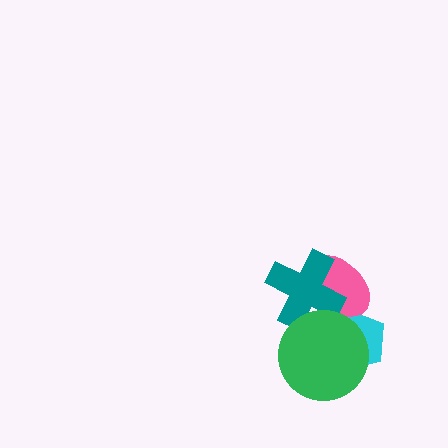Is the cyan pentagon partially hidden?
Yes, it is partially covered by another shape.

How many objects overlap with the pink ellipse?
3 objects overlap with the pink ellipse.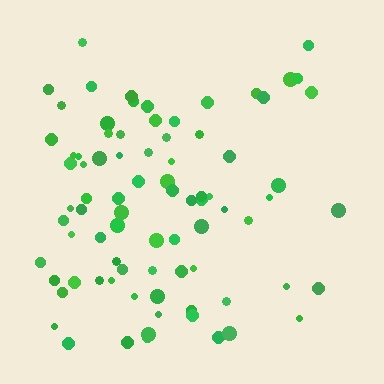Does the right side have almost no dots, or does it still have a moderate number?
Still a moderate number, just noticeably fewer than the left.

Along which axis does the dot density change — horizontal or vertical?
Horizontal.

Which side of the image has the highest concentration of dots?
The left.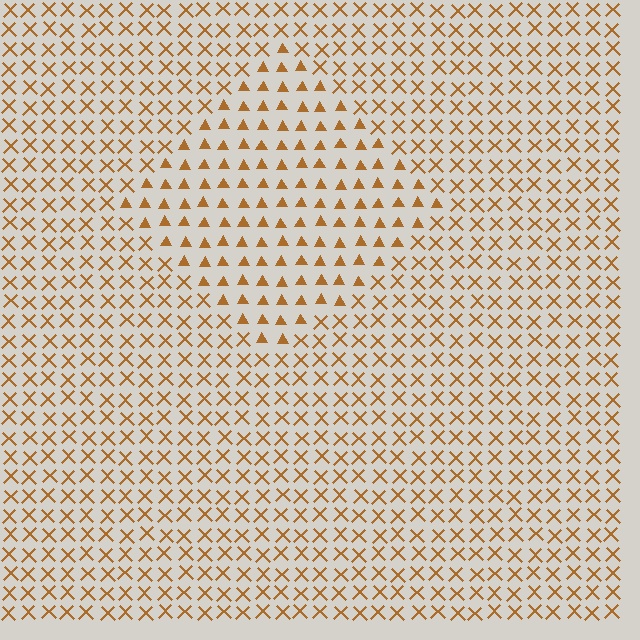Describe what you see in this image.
The image is filled with small brown elements arranged in a uniform grid. A diamond-shaped region contains triangles, while the surrounding area contains X marks. The boundary is defined purely by the change in element shape.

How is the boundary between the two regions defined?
The boundary is defined by a change in element shape: triangles inside vs. X marks outside. All elements share the same color and spacing.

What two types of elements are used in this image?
The image uses triangles inside the diamond region and X marks outside it.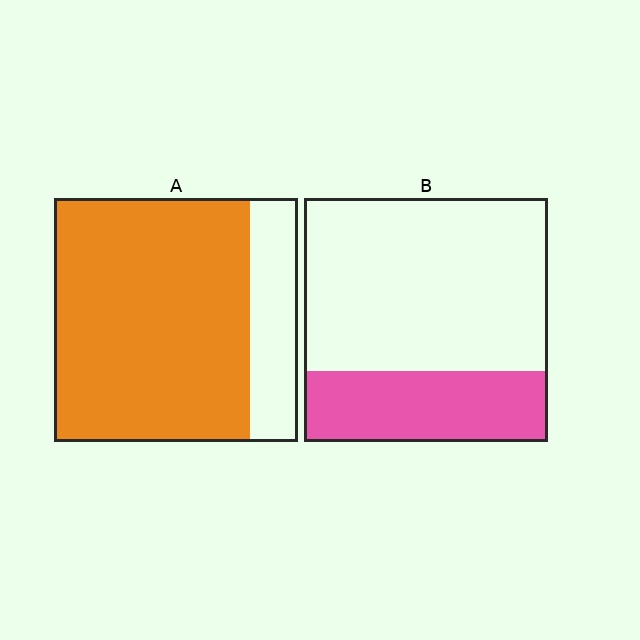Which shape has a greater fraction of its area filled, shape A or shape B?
Shape A.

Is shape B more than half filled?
No.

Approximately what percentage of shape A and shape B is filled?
A is approximately 80% and B is approximately 30%.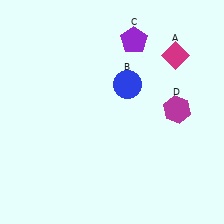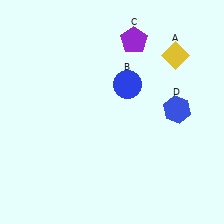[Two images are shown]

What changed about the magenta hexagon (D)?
In Image 1, D is magenta. In Image 2, it changed to blue.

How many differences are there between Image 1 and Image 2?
There are 2 differences between the two images.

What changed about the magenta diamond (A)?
In Image 1, A is magenta. In Image 2, it changed to yellow.